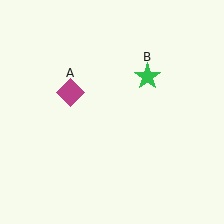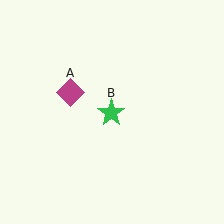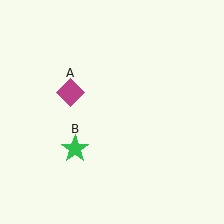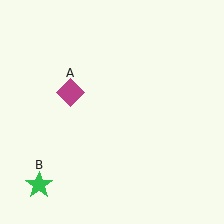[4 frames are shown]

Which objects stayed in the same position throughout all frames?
Magenta diamond (object A) remained stationary.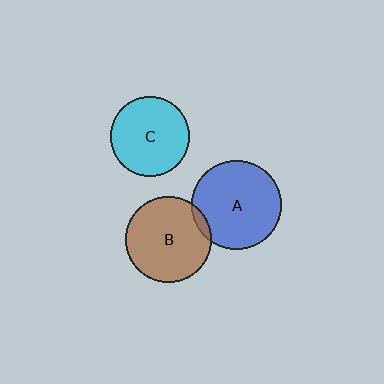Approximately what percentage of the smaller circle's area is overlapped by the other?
Approximately 5%.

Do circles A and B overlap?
Yes.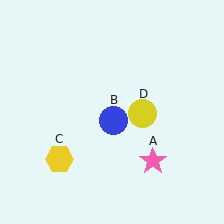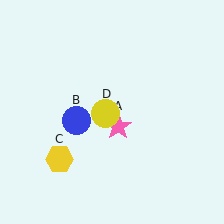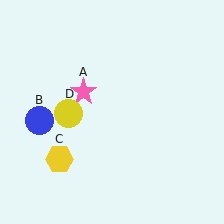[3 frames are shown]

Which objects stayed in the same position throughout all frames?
Yellow hexagon (object C) remained stationary.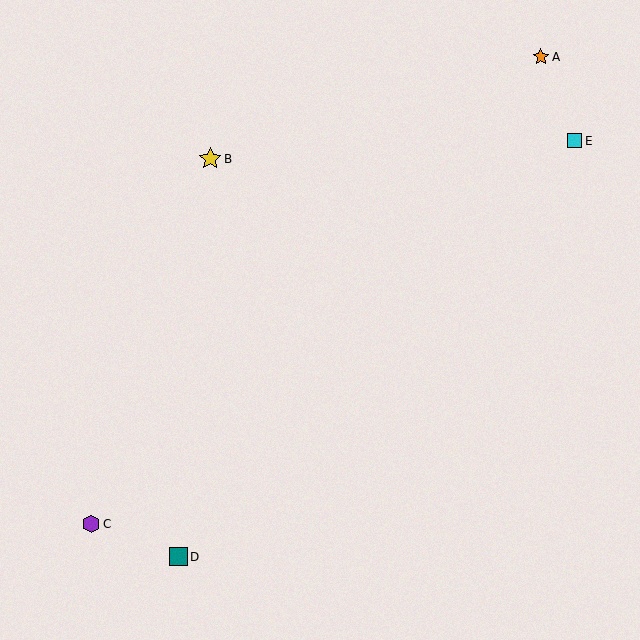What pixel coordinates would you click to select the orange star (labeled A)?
Click at (541, 57) to select the orange star A.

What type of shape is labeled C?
Shape C is a purple hexagon.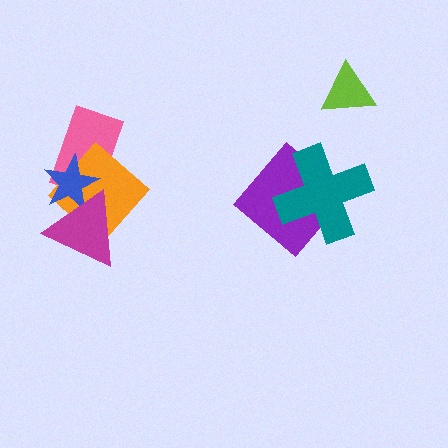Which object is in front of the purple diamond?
The teal cross is in front of the purple diamond.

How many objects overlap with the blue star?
3 objects overlap with the blue star.